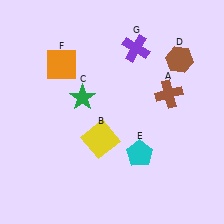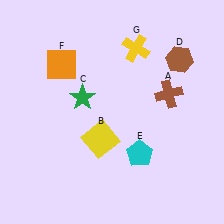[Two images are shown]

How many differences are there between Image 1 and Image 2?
There is 1 difference between the two images.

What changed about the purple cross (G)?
In Image 1, G is purple. In Image 2, it changed to yellow.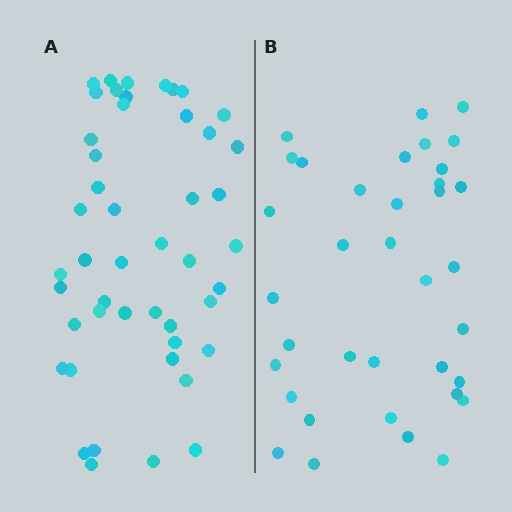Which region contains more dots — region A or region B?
Region A (the left region) has more dots.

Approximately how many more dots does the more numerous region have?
Region A has roughly 12 or so more dots than region B.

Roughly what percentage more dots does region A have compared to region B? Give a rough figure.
About 30% more.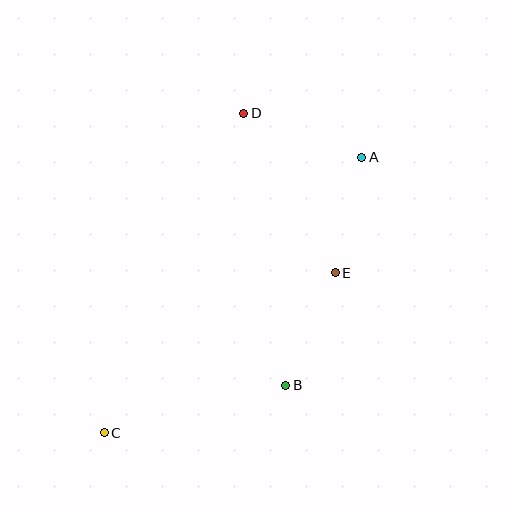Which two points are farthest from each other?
Points A and C are farthest from each other.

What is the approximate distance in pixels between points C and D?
The distance between C and D is approximately 349 pixels.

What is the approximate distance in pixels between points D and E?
The distance between D and E is approximately 184 pixels.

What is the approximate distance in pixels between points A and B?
The distance between A and B is approximately 241 pixels.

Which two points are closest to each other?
Points A and E are closest to each other.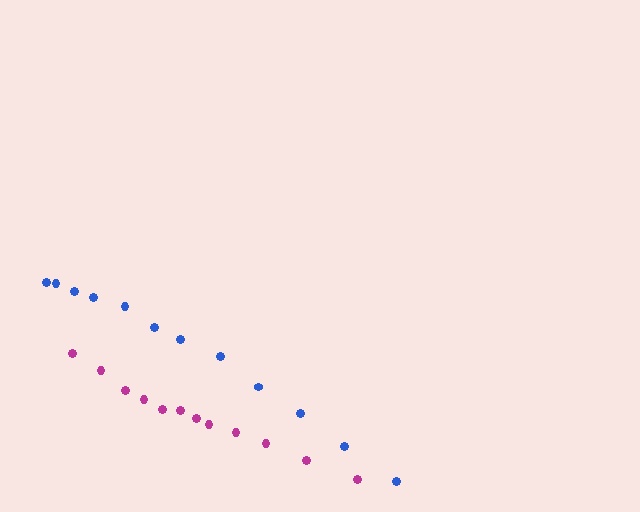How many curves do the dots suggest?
There are 2 distinct paths.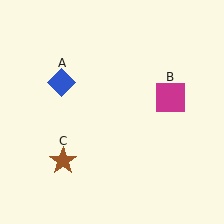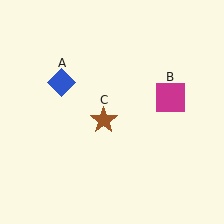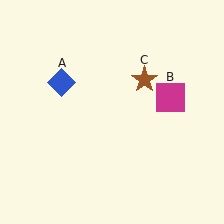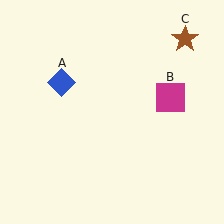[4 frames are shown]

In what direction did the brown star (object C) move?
The brown star (object C) moved up and to the right.